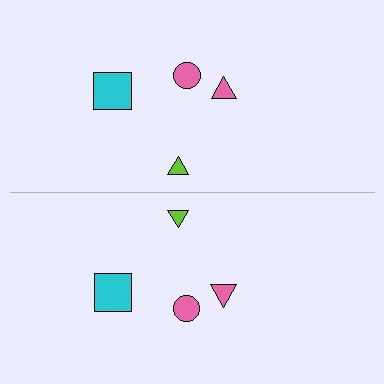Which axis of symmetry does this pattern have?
The pattern has a horizontal axis of symmetry running through the center of the image.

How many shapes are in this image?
There are 8 shapes in this image.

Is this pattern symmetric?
Yes, this pattern has bilateral (reflection) symmetry.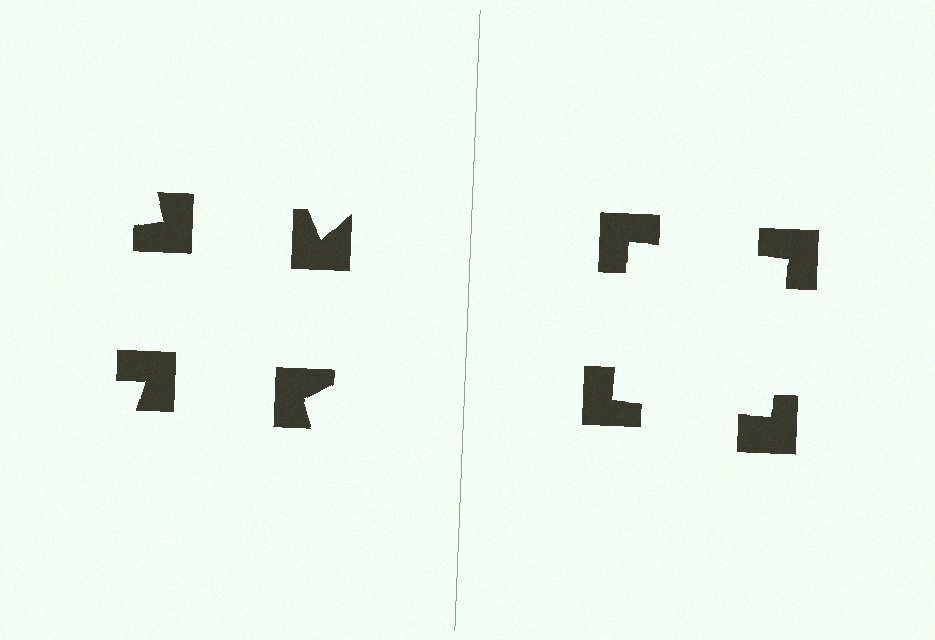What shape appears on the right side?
An illusory square.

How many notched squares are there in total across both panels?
8 — 4 on each side.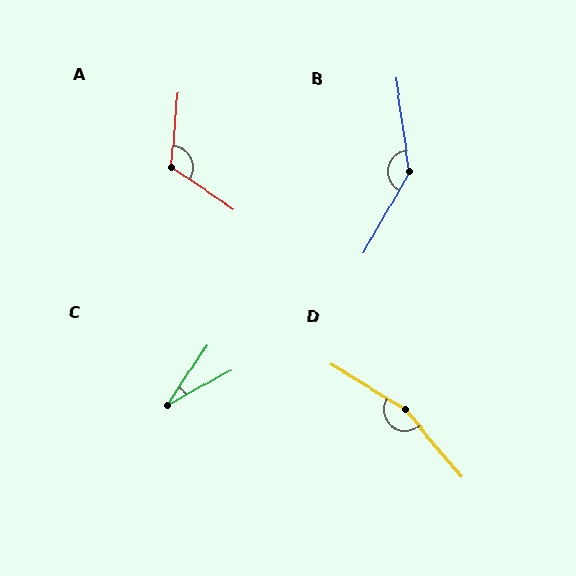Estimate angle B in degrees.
Approximately 143 degrees.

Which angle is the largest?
D, at approximately 162 degrees.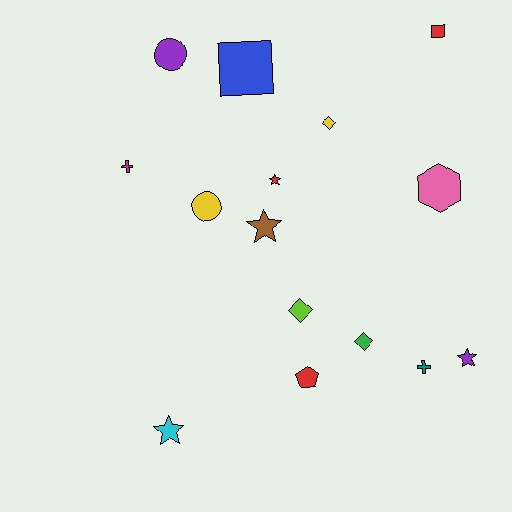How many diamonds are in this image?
There are 3 diamonds.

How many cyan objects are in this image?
There is 1 cyan object.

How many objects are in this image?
There are 15 objects.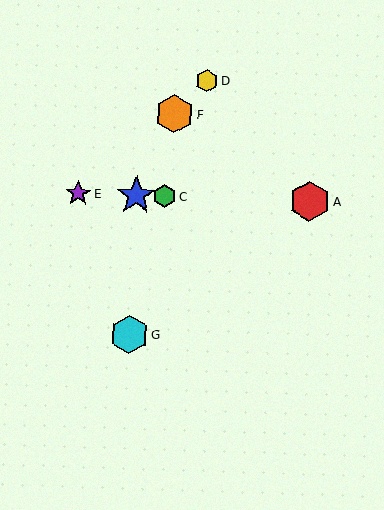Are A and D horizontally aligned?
No, A is at y≈201 and D is at y≈81.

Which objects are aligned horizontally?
Objects A, B, C, E are aligned horizontally.